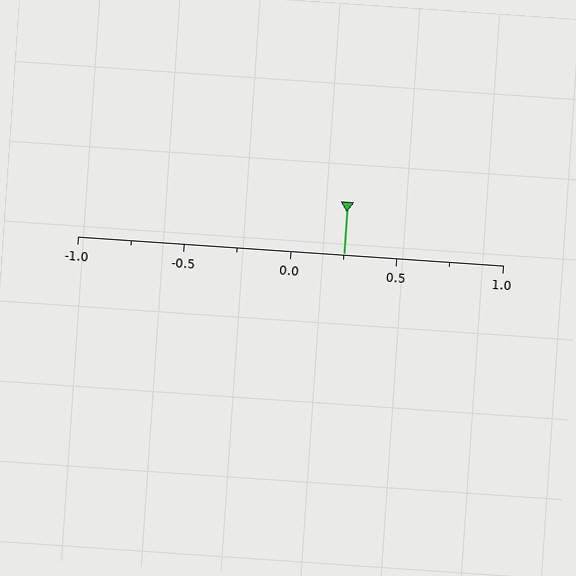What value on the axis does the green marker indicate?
The marker indicates approximately 0.25.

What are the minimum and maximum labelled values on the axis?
The axis runs from -1.0 to 1.0.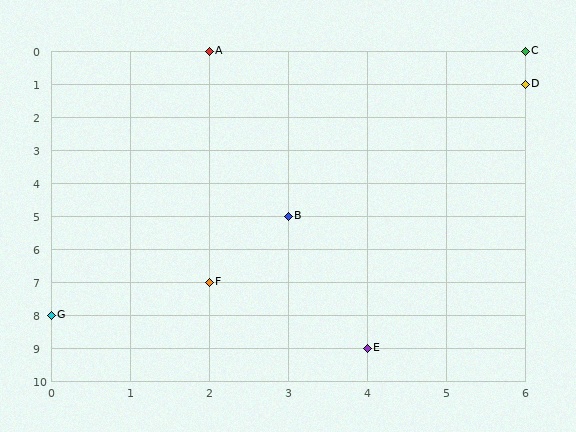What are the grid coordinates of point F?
Point F is at grid coordinates (2, 7).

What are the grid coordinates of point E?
Point E is at grid coordinates (4, 9).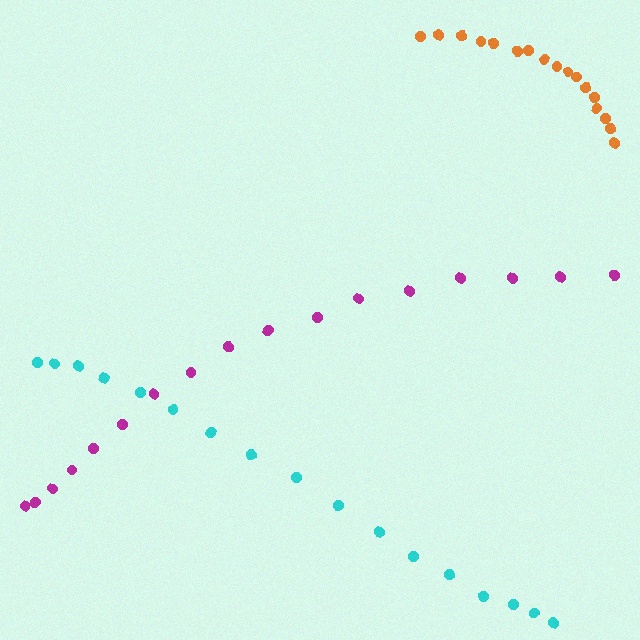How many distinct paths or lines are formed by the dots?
There are 3 distinct paths.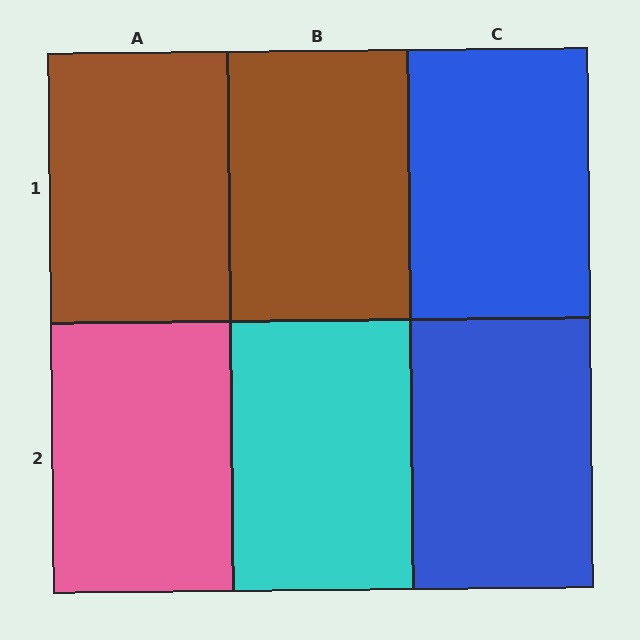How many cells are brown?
2 cells are brown.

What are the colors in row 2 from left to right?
Pink, cyan, blue.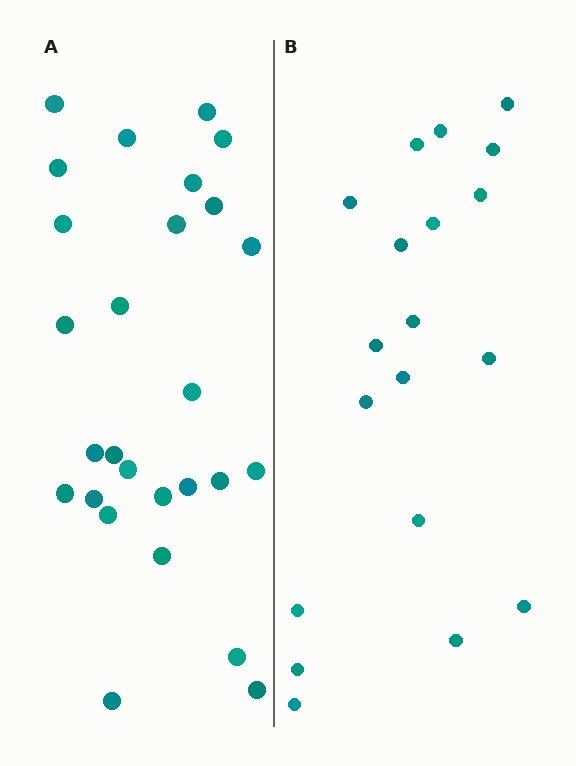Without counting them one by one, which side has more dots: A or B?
Region A (the left region) has more dots.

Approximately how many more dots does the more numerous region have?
Region A has roughly 8 or so more dots than region B.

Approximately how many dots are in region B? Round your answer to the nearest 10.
About 20 dots. (The exact count is 19, which rounds to 20.)